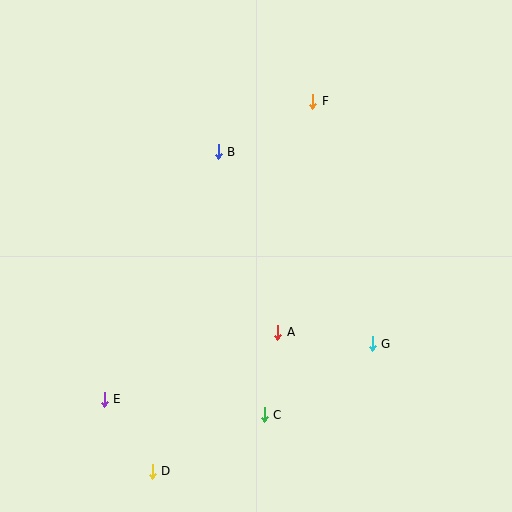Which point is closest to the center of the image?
Point A at (278, 332) is closest to the center.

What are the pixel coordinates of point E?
Point E is at (104, 399).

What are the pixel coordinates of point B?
Point B is at (218, 152).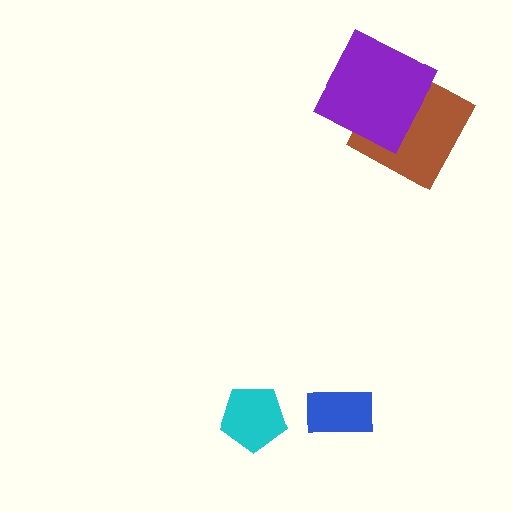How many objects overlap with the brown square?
1 object overlaps with the brown square.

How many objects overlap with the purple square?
1 object overlaps with the purple square.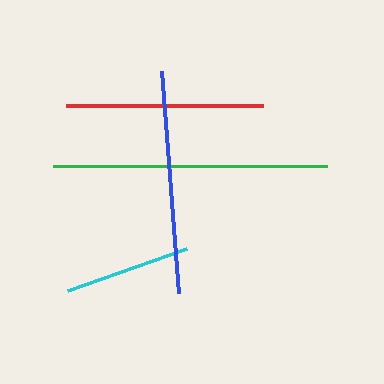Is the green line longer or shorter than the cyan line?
The green line is longer than the cyan line.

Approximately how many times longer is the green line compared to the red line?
The green line is approximately 1.4 times the length of the red line.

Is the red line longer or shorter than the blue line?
The blue line is longer than the red line.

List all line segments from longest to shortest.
From longest to shortest: green, blue, red, cyan.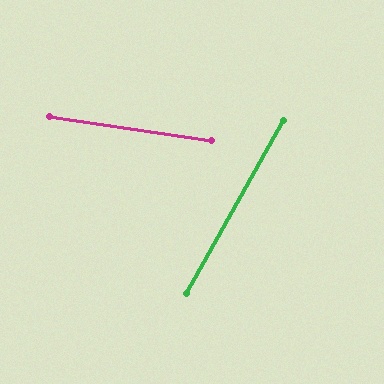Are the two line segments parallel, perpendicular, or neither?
Neither parallel nor perpendicular — they differ by about 69°.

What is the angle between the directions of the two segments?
Approximately 69 degrees.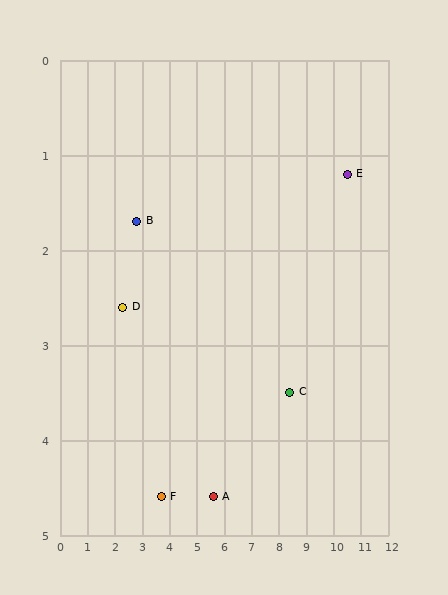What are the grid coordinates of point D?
Point D is at approximately (2.3, 2.6).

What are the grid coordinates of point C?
Point C is at approximately (8.4, 3.5).